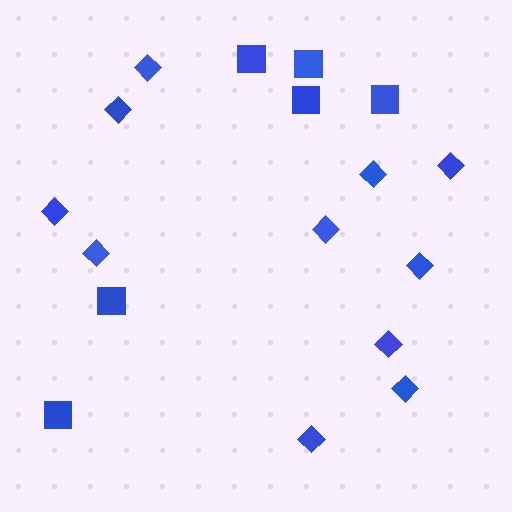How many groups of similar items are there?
There are 2 groups: one group of diamonds (11) and one group of squares (6).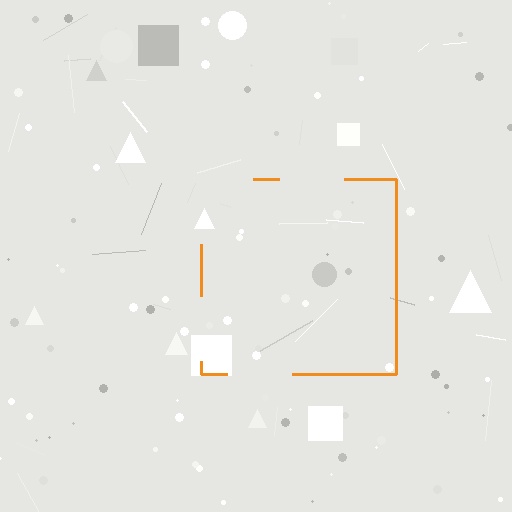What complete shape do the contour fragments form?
The contour fragments form a square.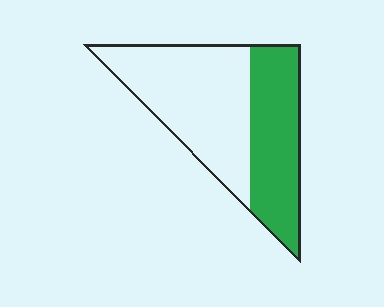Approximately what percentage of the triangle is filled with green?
Approximately 40%.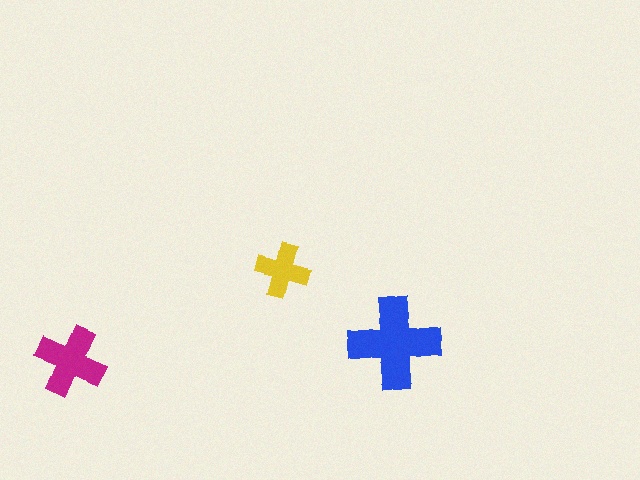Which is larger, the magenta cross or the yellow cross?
The magenta one.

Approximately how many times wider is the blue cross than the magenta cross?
About 1.5 times wider.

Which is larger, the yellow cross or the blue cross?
The blue one.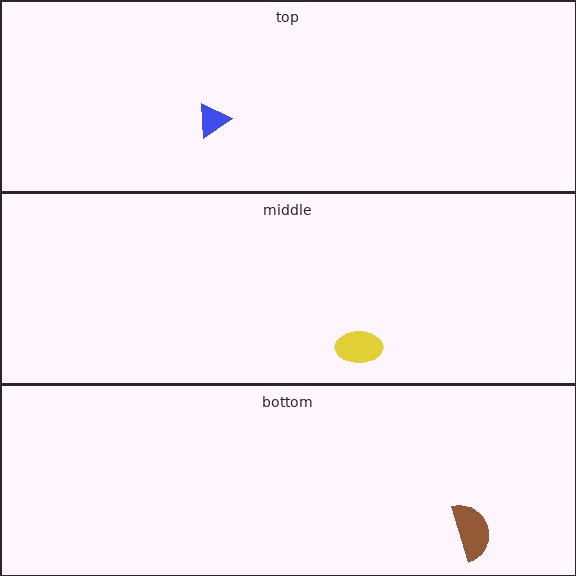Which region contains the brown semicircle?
The bottom region.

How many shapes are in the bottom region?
1.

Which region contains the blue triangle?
The top region.